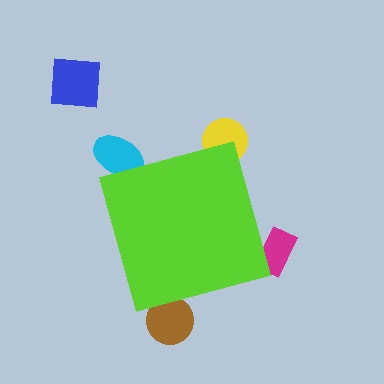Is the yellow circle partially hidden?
Yes, the yellow circle is partially hidden behind the lime diamond.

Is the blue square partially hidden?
No, the blue square is fully visible.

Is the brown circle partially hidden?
Yes, the brown circle is partially hidden behind the lime diamond.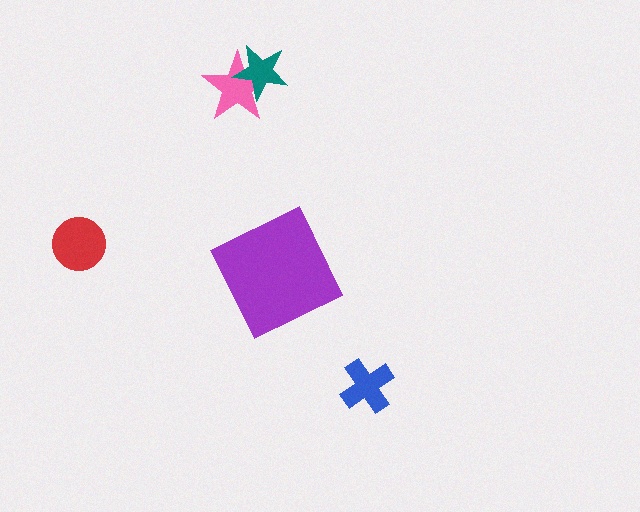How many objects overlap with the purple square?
0 objects overlap with the purple square.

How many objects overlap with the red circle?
0 objects overlap with the red circle.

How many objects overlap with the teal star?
1 object overlaps with the teal star.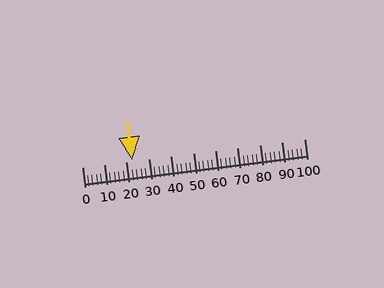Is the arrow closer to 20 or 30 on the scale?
The arrow is closer to 20.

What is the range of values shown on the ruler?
The ruler shows values from 0 to 100.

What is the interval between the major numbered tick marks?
The major tick marks are spaced 10 units apart.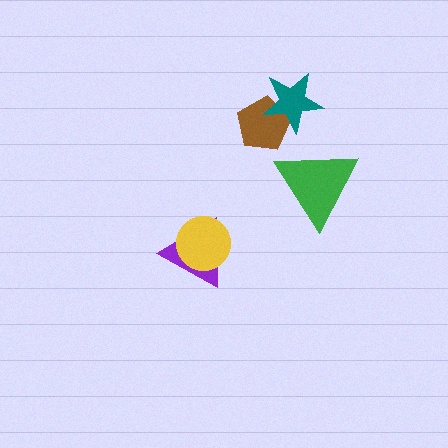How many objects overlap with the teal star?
1 object overlaps with the teal star.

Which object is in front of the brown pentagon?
The teal star is in front of the brown pentagon.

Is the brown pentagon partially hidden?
Yes, it is partially covered by another shape.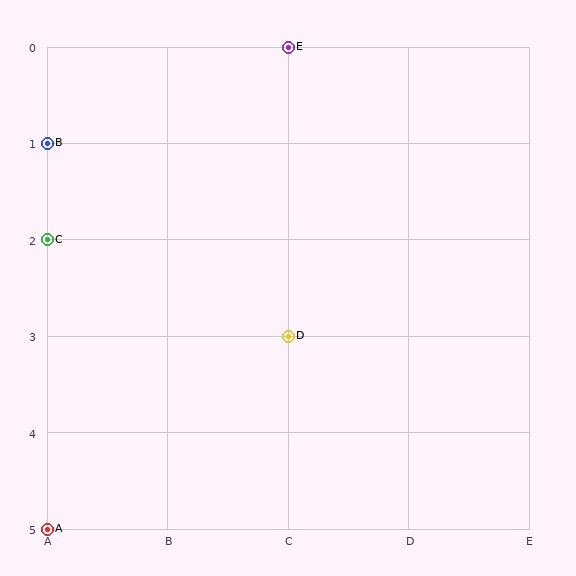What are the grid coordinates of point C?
Point C is at grid coordinates (A, 2).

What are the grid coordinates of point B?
Point B is at grid coordinates (A, 1).